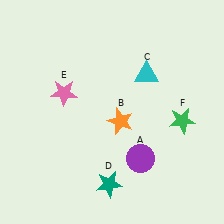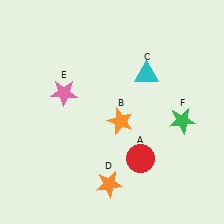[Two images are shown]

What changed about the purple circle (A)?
In Image 1, A is purple. In Image 2, it changed to red.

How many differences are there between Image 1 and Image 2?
There are 2 differences between the two images.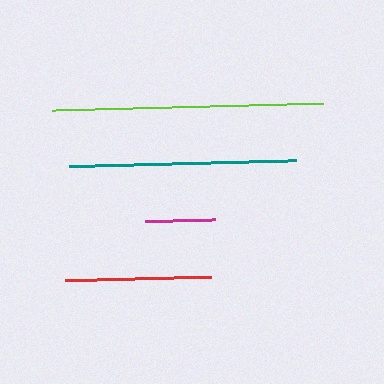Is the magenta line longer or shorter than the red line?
The red line is longer than the magenta line.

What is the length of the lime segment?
The lime segment is approximately 271 pixels long.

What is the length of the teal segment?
The teal segment is approximately 227 pixels long.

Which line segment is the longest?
The lime line is the longest at approximately 271 pixels.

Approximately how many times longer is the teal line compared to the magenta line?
The teal line is approximately 3.2 times the length of the magenta line.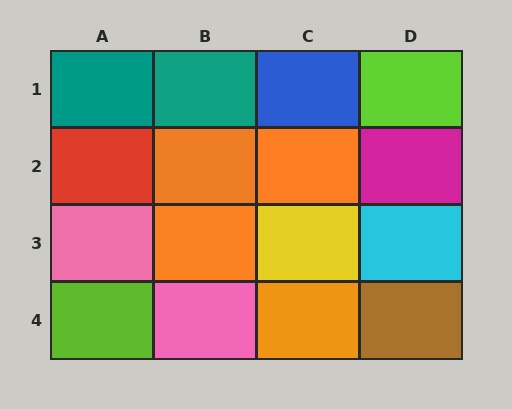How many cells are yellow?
1 cell is yellow.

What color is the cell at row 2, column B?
Orange.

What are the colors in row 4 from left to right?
Lime, pink, orange, brown.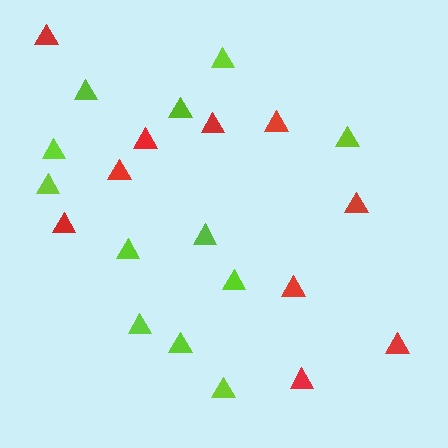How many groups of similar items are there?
There are 2 groups: one group of red triangles (10) and one group of lime triangles (12).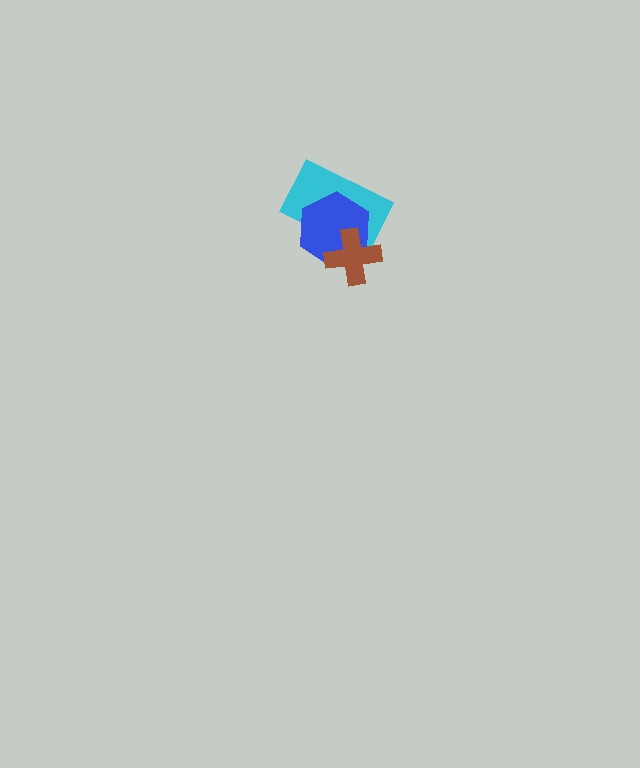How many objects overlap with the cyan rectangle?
2 objects overlap with the cyan rectangle.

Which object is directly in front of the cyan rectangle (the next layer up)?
The blue hexagon is directly in front of the cyan rectangle.